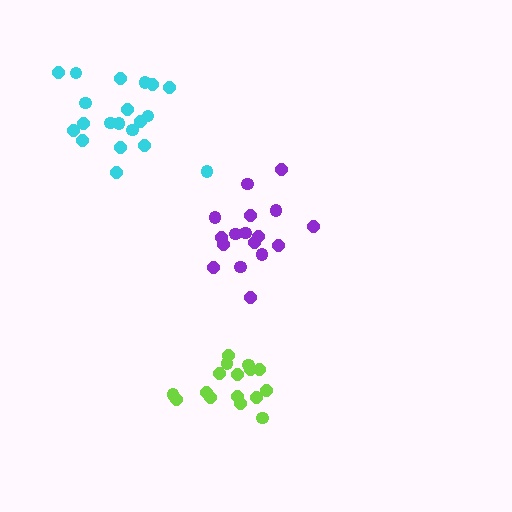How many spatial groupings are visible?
There are 3 spatial groupings.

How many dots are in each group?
Group 1: 16 dots, Group 2: 17 dots, Group 3: 20 dots (53 total).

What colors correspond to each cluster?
The clusters are colored: lime, purple, cyan.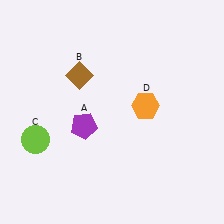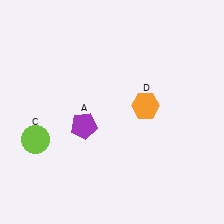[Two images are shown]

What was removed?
The brown diamond (B) was removed in Image 2.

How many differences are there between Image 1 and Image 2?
There is 1 difference between the two images.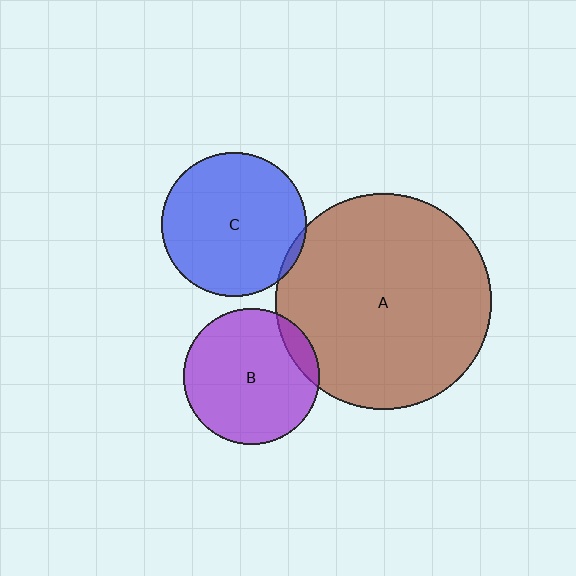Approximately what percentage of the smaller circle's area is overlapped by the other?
Approximately 10%.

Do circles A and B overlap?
Yes.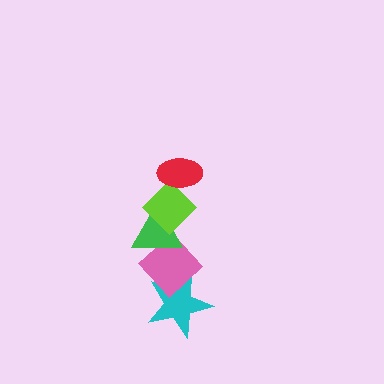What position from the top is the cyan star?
The cyan star is 5th from the top.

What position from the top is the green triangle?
The green triangle is 3rd from the top.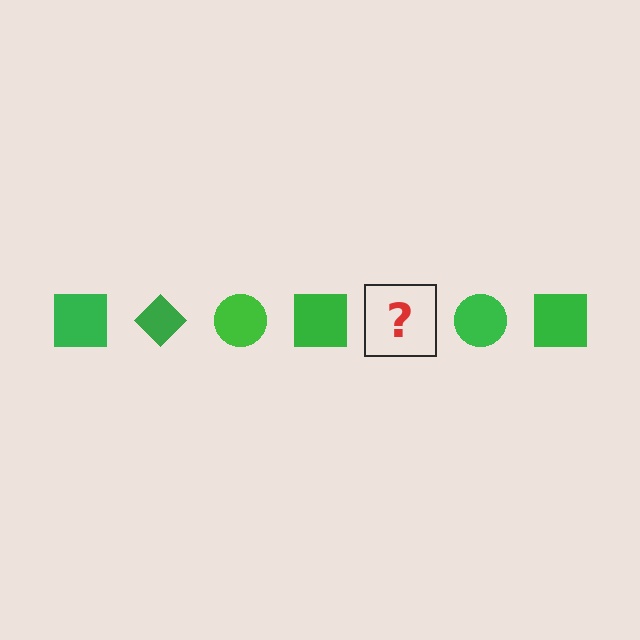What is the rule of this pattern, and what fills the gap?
The rule is that the pattern cycles through square, diamond, circle shapes in green. The gap should be filled with a green diamond.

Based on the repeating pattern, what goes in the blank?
The blank should be a green diamond.